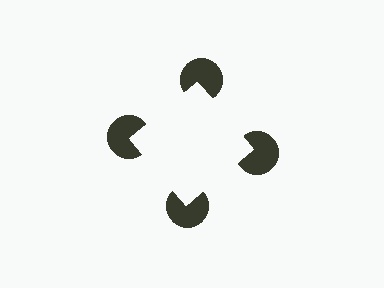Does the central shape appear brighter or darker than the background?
It typically appears slightly brighter than the background, even though no actual brightness change is drawn.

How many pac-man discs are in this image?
There are 4 — one at each vertex of the illusory square.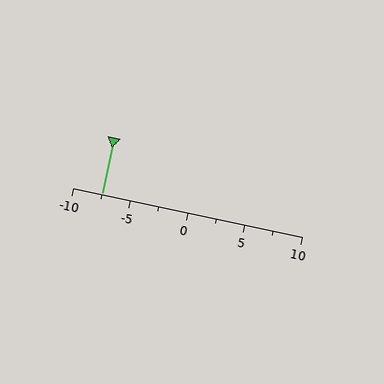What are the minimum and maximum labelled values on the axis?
The axis runs from -10 to 10.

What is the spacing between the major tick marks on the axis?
The major ticks are spaced 5 apart.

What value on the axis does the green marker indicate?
The marker indicates approximately -7.5.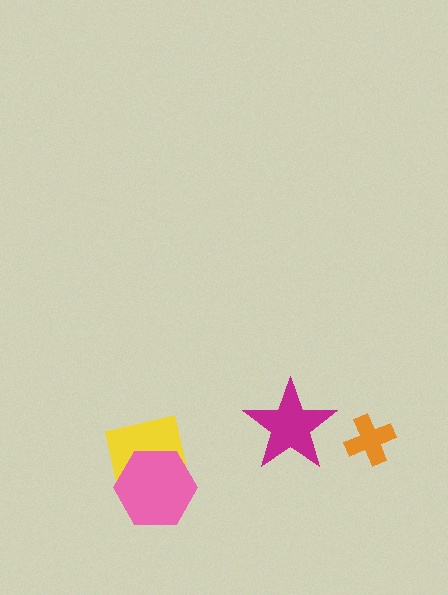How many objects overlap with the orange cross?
0 objects overlap with the orange cross.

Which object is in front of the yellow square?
The pink hexagon is in front of the yellow square.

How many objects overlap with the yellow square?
1 object overlaps with the yellow square.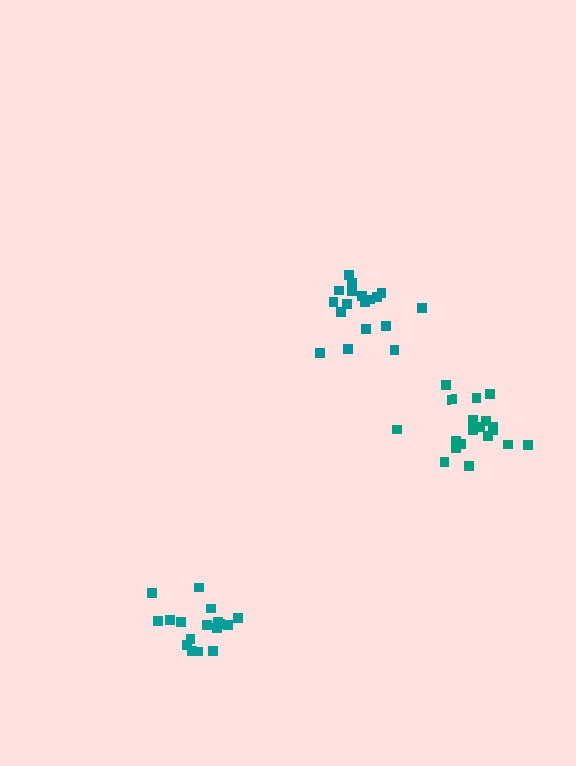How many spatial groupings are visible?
There are 3 spatial groupings.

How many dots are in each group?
Group 1: 19 dots, Group 2: 18 dots, Group 3: 17 dots (54 total).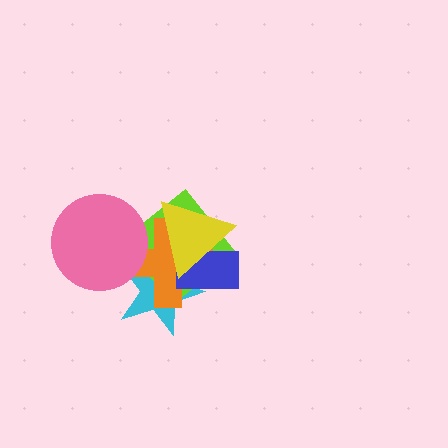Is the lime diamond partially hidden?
Yes, it is partially covered by another shape.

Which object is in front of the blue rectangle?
The yellow triangle is in front of the blue rectangle.